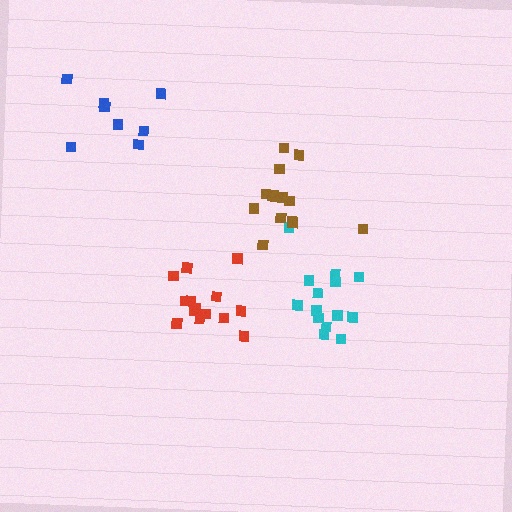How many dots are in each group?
Group 1: 14 dots, Group 2: 8 dots, Group 3: 14 dots, Group 4: 14 dots (50 total).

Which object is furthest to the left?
The blue cluster is leftmost.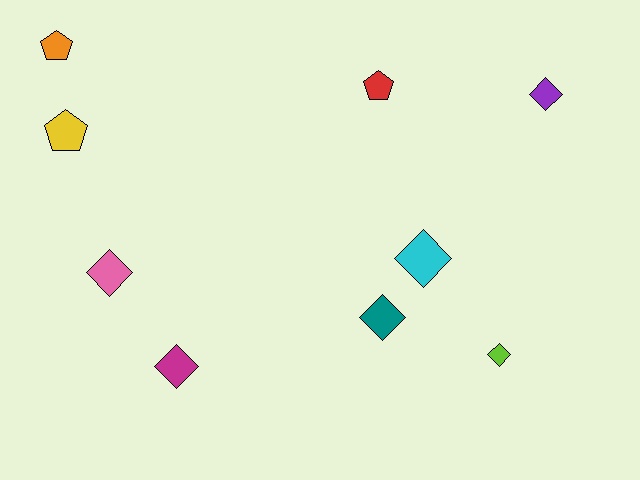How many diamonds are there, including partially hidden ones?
There are 6 diamonds.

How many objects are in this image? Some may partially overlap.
There are 9 objects.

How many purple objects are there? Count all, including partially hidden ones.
There is 1 purple object.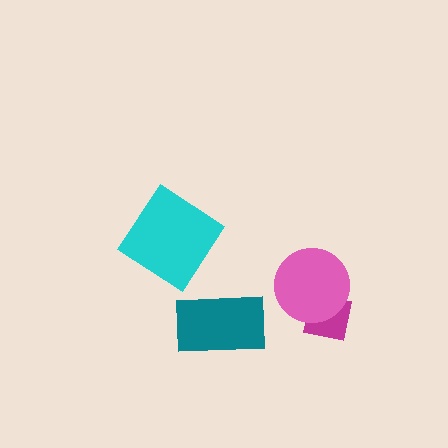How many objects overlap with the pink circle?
1 object overlaps with the pink circle.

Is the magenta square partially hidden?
Yes, it is partially covered by another shape.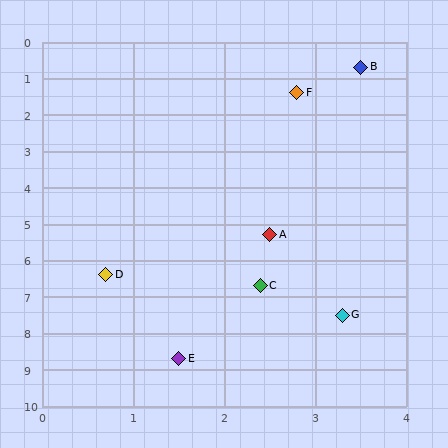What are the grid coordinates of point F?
Point F is at approximately (2.8, 1.4).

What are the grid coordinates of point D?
Point D is at approximately (0.7, 6.4).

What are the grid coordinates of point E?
Point E is at approximately (1.5, 8.7).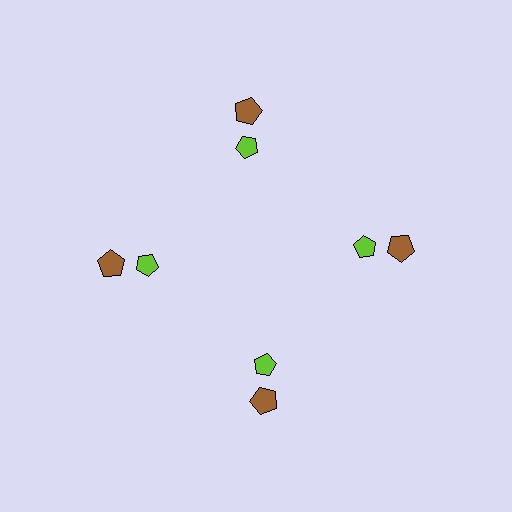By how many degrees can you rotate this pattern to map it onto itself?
The pattern maps onto itself every 90 degrees of rotation.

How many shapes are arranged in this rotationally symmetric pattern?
There are 8 shapes, arranged in 4 groups of 2.